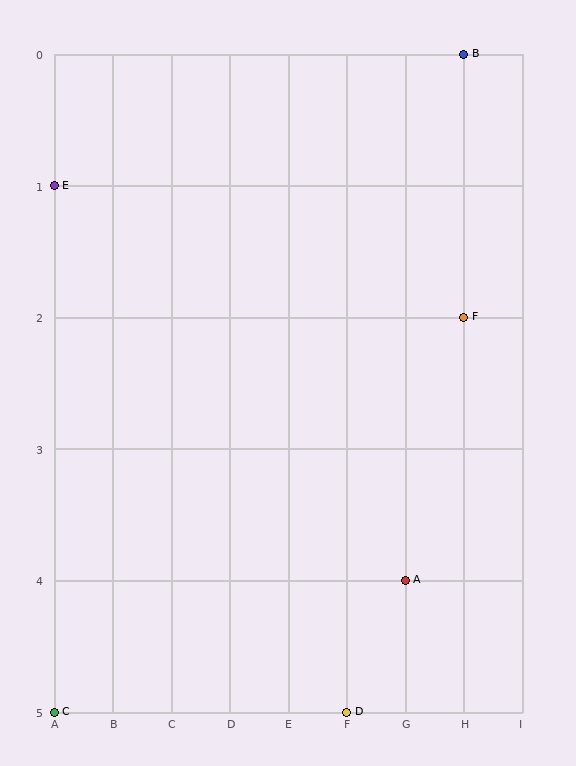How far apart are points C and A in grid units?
Points C and A are 6 columns and 1 row apart (about 6.1 grid units diagonally).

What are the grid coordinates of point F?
Point F is at grid coordinates (H, 2).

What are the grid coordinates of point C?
Point C is at grid coordinates (A, 5).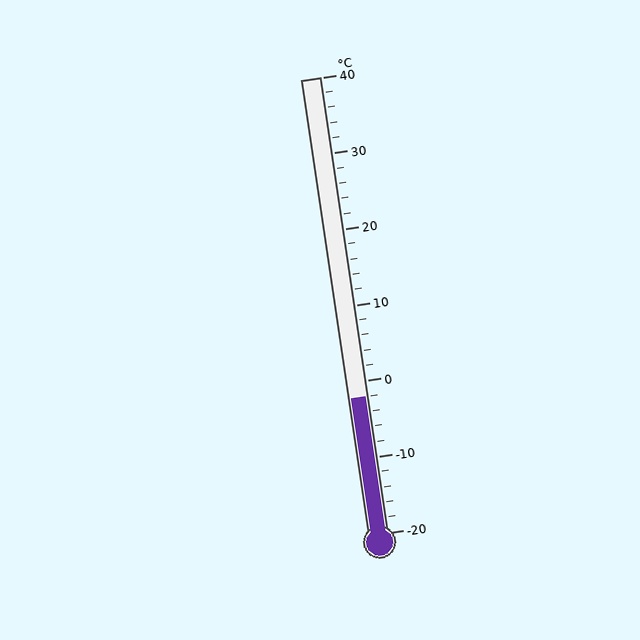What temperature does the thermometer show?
The thermometer shows approximately -2°C.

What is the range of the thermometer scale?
The thermometer scale ranges from -20°C to 40°C.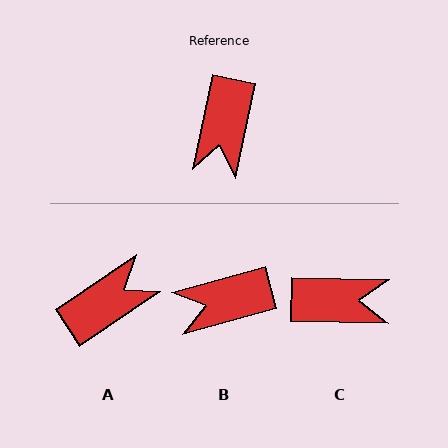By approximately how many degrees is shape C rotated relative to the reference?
Approximately 101 degrees counter-clockwise.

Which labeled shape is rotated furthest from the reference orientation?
A, about 137 degrees away.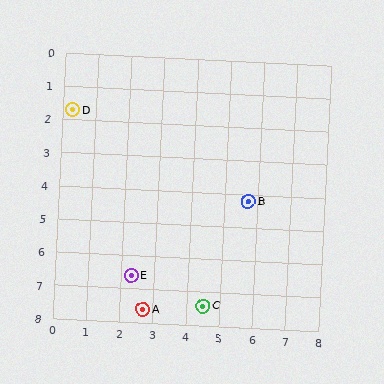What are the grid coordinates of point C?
Point C is at approximately (4.5, 7.4).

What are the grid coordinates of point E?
Point E is at approximately (2.3, 6.6).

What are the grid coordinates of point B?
Point B is at approximately (5.7, 4.2).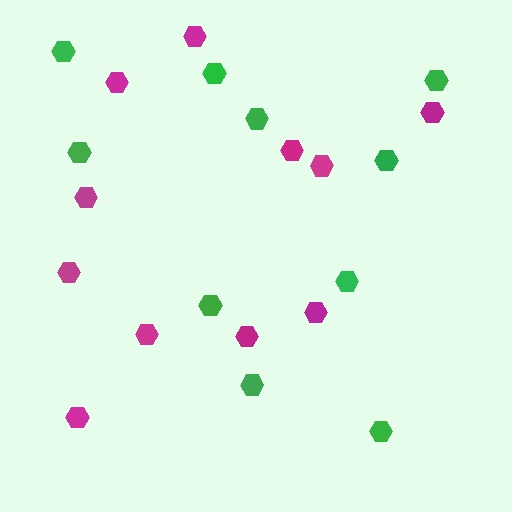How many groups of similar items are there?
There are 2 groups: one group of green hexagons (10) and one group of magenta hexagons (11).